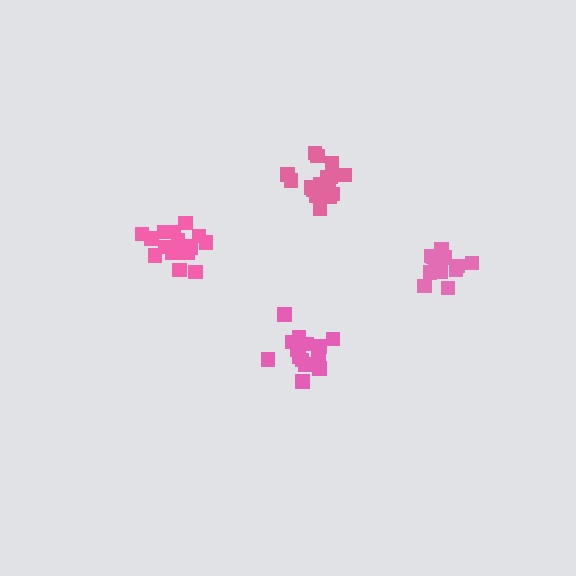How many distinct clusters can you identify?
There are 4 distinct clusters.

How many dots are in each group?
Group 1: 17 dots, Group 2: 17 dots, Group 3: 16 dots, Group 4: 15 dots (65 total).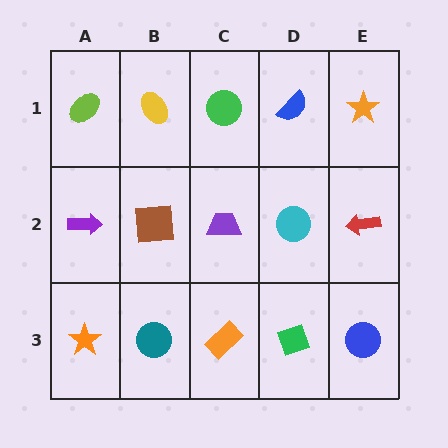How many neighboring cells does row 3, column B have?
3.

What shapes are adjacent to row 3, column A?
A purple arrow (row 2, column A), a teal circle (row 3, column B).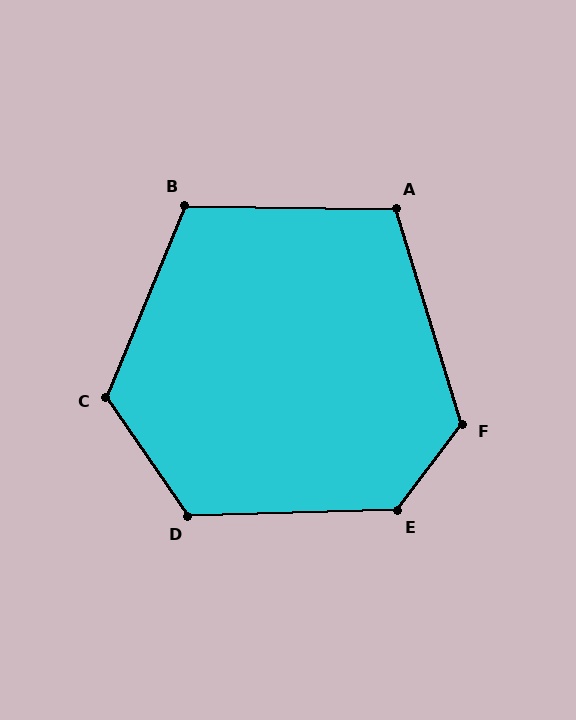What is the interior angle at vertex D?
Approximately 123 degrees (obtuse).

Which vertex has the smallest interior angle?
A, at approximately 108 degrees.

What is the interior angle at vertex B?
Approximately 111 degrees (obtuse).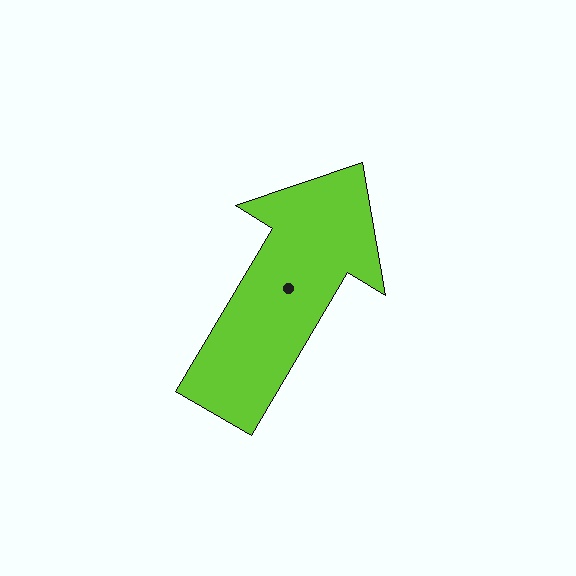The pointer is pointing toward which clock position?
Roughly 1 o'clock.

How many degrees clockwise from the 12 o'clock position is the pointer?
Approximately 31 degrees.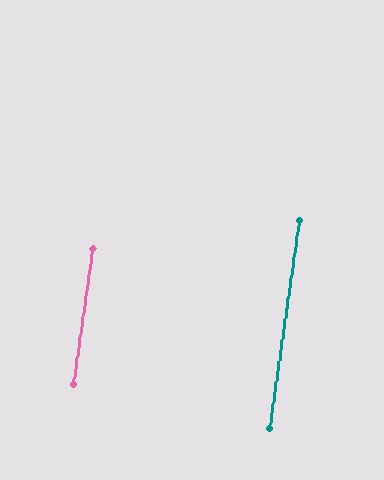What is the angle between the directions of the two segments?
Approximately 0 degrees.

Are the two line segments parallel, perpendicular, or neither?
Parallel — their directions differ by only 0.0°.